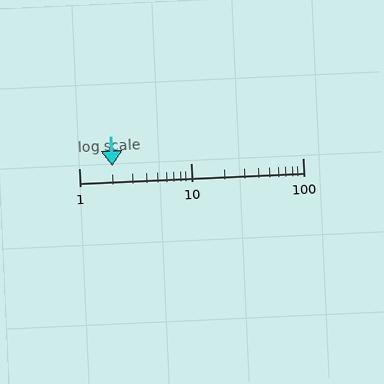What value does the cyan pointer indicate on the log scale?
The pointer indicates approximately 2.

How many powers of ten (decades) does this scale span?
The scale spans 2 decades, from 1 to 100.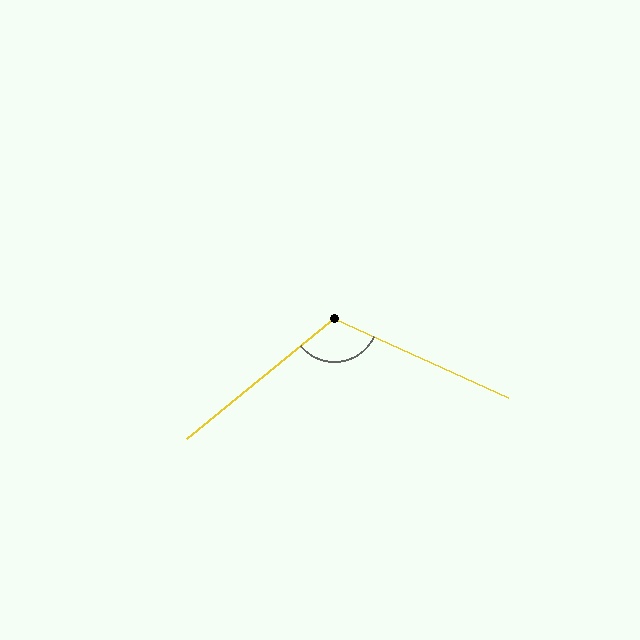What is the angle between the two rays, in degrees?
Approximately 116 degrees.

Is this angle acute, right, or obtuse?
It is obtuse.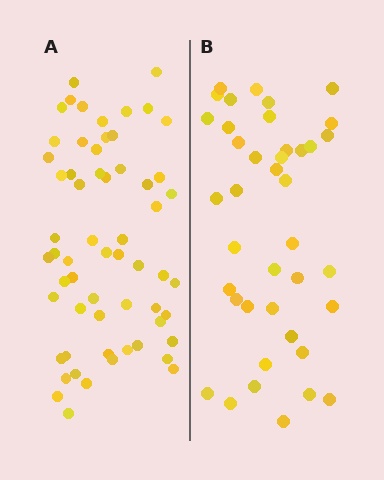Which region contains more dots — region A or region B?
Region A (the left region) has more dots.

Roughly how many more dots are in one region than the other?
Region A has approximately 20 more dots than region B.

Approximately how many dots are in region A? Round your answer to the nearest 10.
About 60 dots.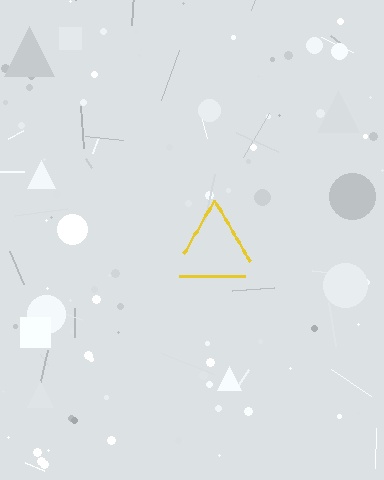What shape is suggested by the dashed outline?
The dashed outline suggests a triangle.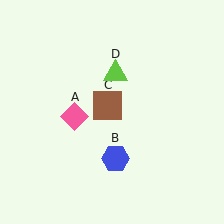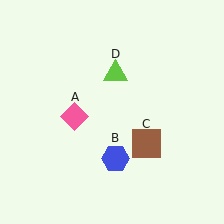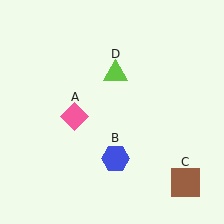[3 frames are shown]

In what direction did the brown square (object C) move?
The brown square (object C) moved down and to the right.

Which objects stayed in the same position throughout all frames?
Pink diamond (object A) and blue hexagon (object B) and lime triangle (object D) remained stationary.